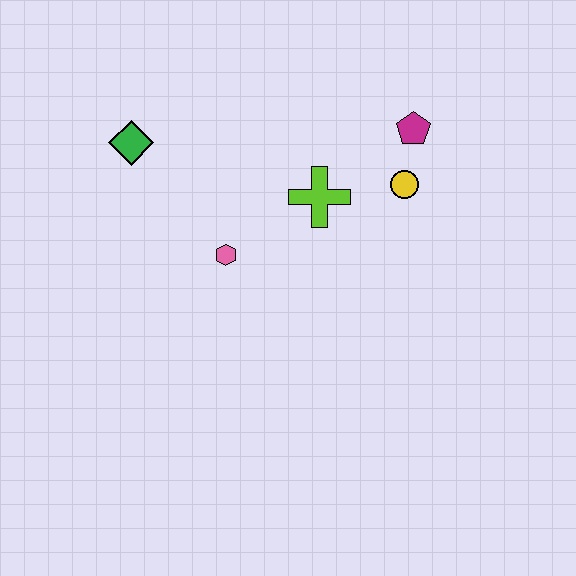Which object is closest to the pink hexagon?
The lime cross is closest to the pink hexagon.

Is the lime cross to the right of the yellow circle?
No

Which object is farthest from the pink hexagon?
The magenta pentagon is farthest from the pink hexagon.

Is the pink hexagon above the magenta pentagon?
No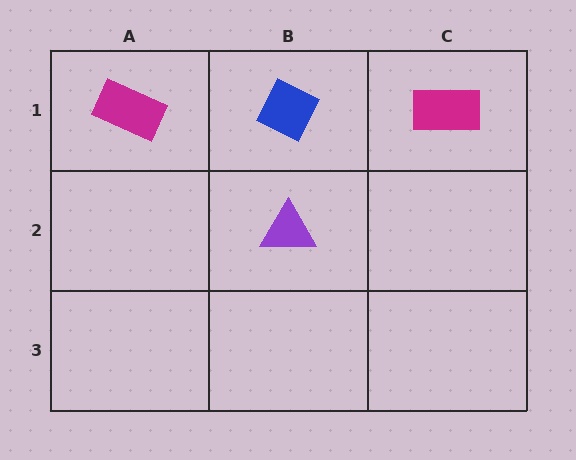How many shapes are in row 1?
3 shapes.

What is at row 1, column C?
A magenta rectangle.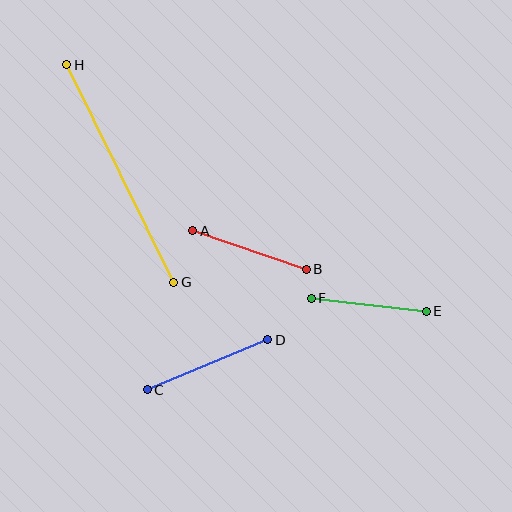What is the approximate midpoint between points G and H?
The midpoint is at approximately (120, 173) pixels.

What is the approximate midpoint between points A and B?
The midpoint is at approximately (249, 250) pixels.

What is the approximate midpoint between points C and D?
The midpoint is at approximately (208, 365) pixels.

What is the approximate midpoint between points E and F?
The midpoint is at approximately (369, 305) pixels.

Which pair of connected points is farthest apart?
Points G and H are farthest apart.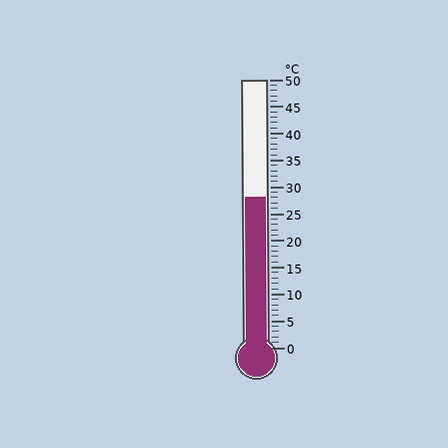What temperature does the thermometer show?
The thermometer shows approximately 28°C.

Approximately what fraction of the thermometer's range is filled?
The thermometer is filled to approximately 55% of its range.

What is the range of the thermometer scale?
The thermometer scale ranges from 0°C to 50°C.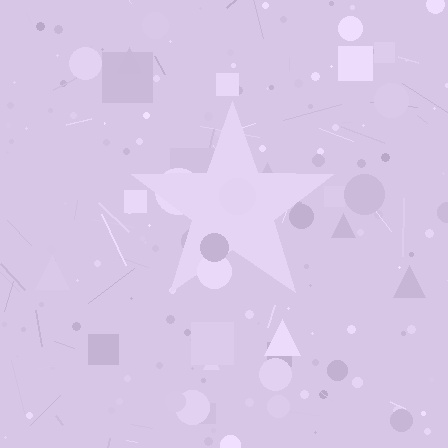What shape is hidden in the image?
A star is hidden in the image.